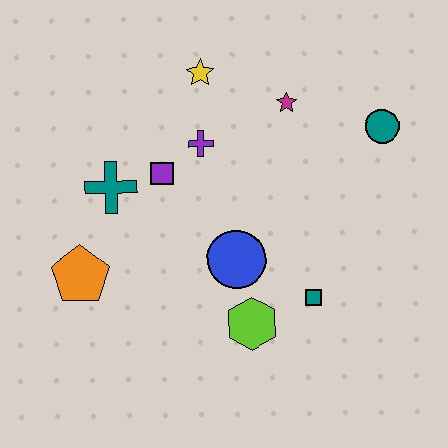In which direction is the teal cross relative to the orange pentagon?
The teal cross is above the orange pentagon.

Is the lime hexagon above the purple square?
No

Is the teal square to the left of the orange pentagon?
No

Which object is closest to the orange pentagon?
The teal cross is closest to the orange pentagon.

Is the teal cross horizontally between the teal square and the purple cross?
No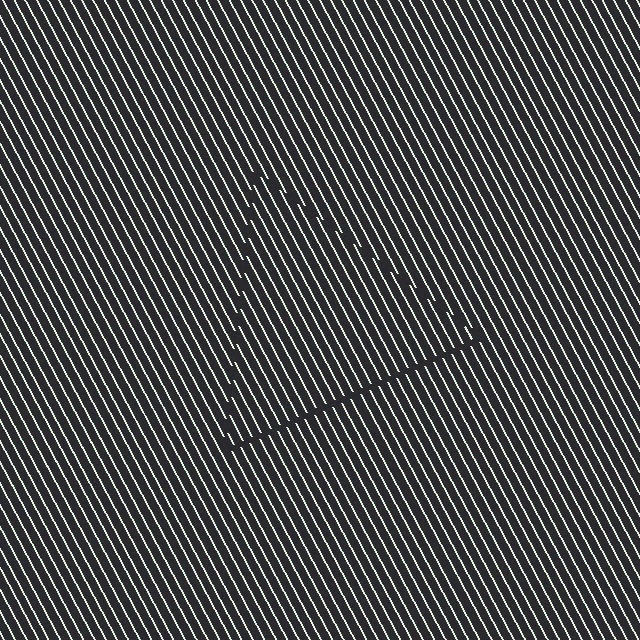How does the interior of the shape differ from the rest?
The interior of the shape contains the same grating, shifted by half a period — the contour is defined by the phase discontinuity where line-ends from the inner and outer gratings abut.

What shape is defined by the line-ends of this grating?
An illusory triangle. The interior of the shape contains the same grating, shifted by half a period — the contour is defined by the phase discontinuity where line-ends from the inner and outer gratings abut.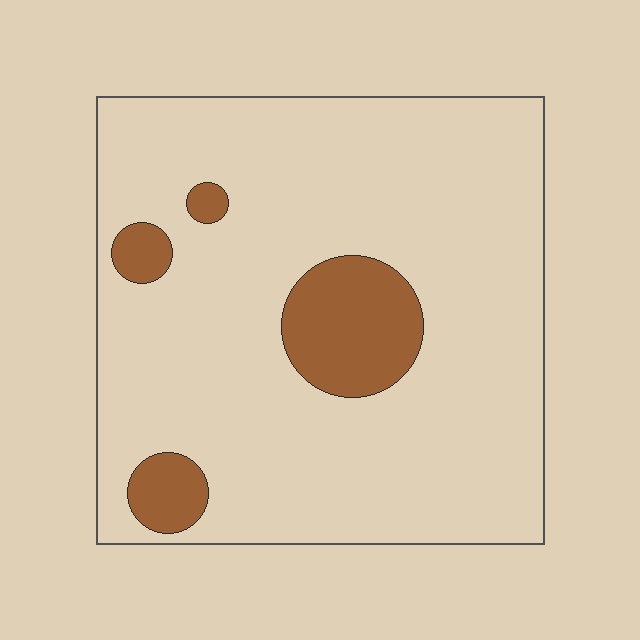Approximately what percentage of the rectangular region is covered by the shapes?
Approximately 15%.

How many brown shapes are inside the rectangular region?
4.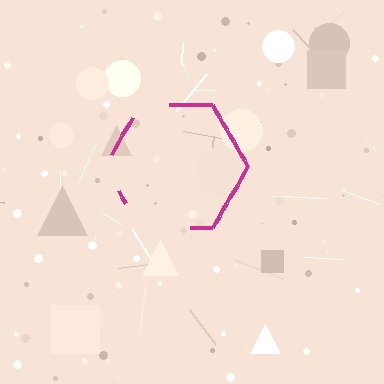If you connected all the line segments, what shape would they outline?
They would outline a hexagon.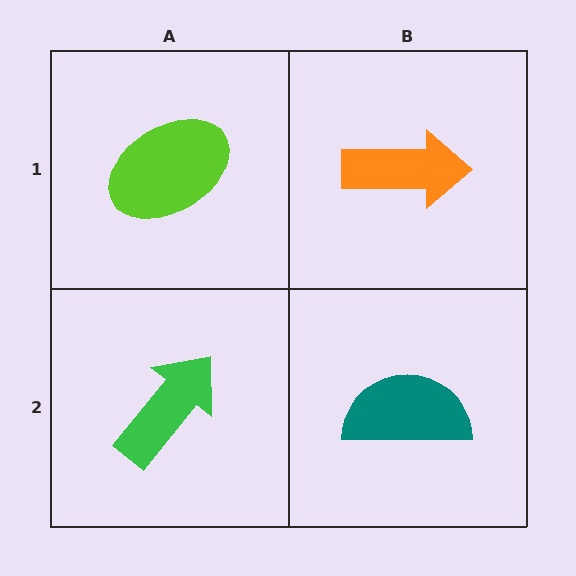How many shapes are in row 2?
2 shapes.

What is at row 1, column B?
An orange arrow.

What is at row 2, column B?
A teal semicircle.